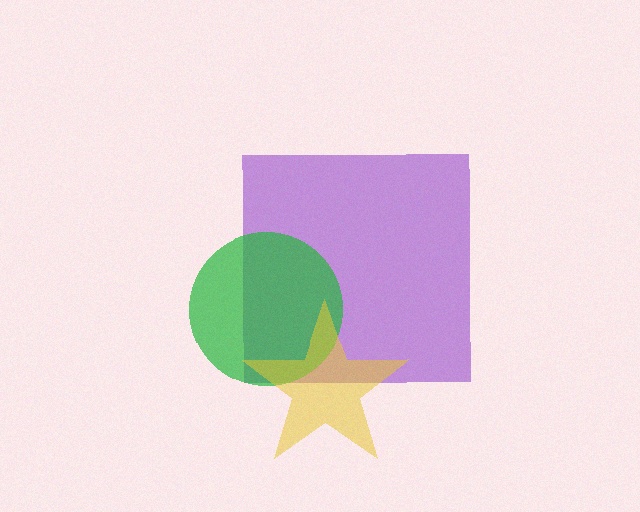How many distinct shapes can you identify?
There are 3 distinct shapes: a purple square, a green circle, a yellow star.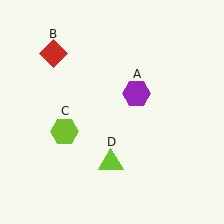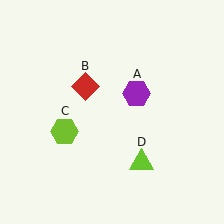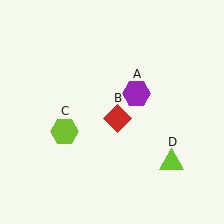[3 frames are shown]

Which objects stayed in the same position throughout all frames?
Purple hexagon (object A) and lime hexagon (object C) remained stationary.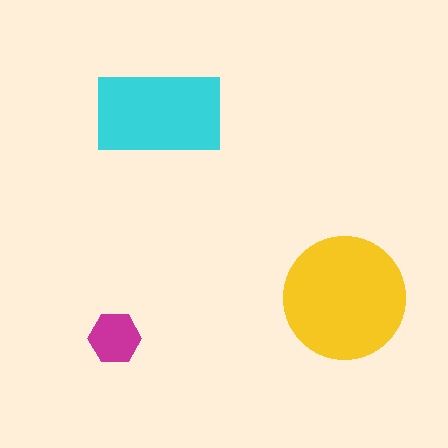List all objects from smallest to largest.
The magenta hexagon, the cyan rectangle, the yellow circle.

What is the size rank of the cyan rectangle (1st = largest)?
2nd.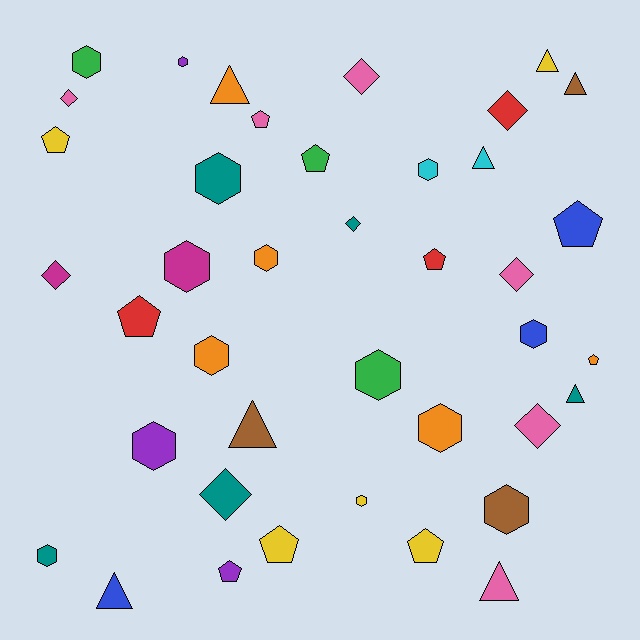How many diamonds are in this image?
There are 8 diamonds.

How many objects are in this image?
There are 40 objects.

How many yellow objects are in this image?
There are 5 yellow objects.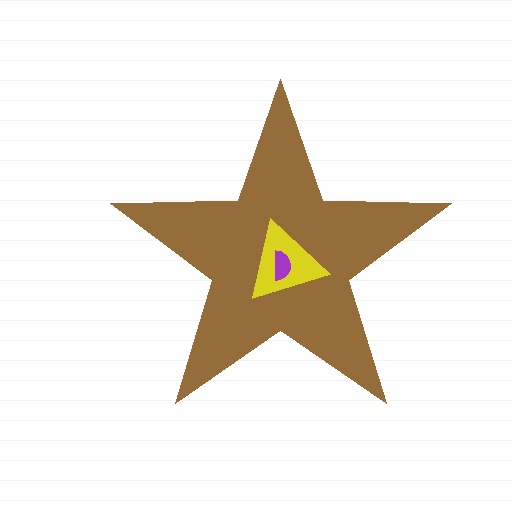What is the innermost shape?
The purple semicircle.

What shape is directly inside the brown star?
The yellow triangle.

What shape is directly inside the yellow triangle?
The purple semicircle.